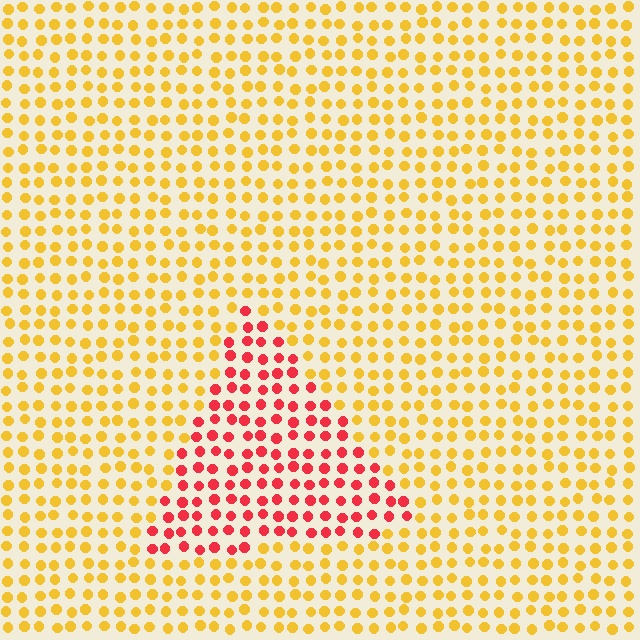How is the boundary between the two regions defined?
The boundary is defined purely by a slight shift in hue (about 52 degrees). Spacing, size, and orientation are identical on both sides.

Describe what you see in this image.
The image is filled with small yellow elements in a uniform arrangement. A triangle-shaped region is visible where the elements are tinted to a slightly different hue, forming a subtle color boundary.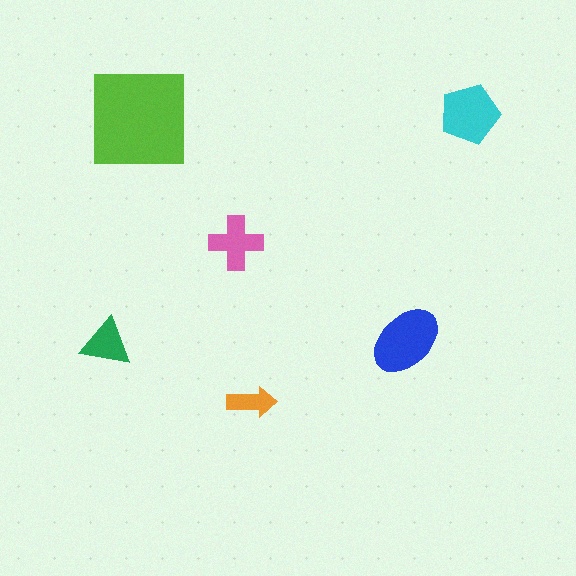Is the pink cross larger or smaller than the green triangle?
Larger.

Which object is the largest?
The lime square.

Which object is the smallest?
The orange arrow.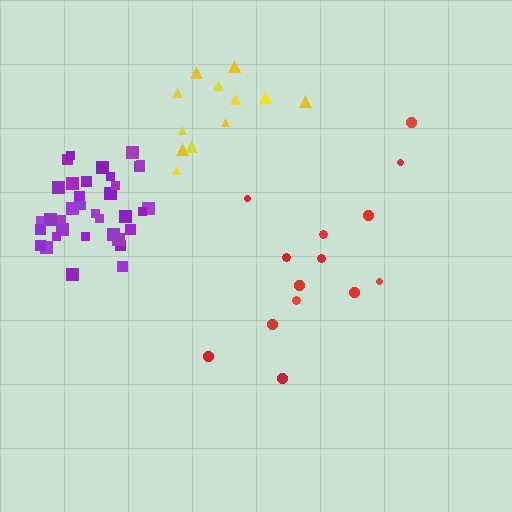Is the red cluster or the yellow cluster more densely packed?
Yellow.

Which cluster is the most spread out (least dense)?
Red.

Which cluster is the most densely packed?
Purple.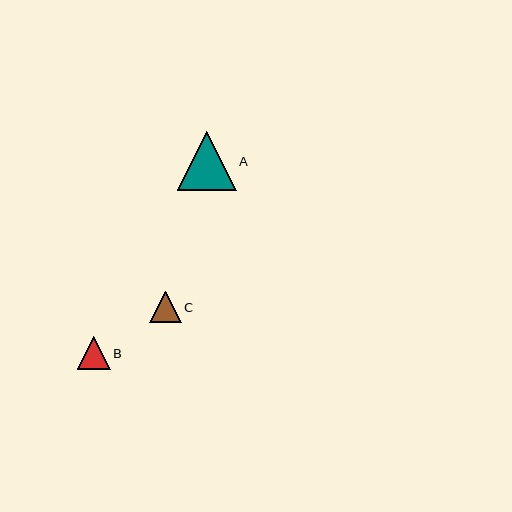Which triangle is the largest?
Triangle A is the largest with a size of approximately 59 pixels.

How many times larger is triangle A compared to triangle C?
Triangle A is approximately 1.9 times the size of triangle C.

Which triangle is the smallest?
Triangle C is the smallest with a size of approximately 32 pixels.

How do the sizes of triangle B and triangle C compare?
Triangle B and triangle C are approximately the same size.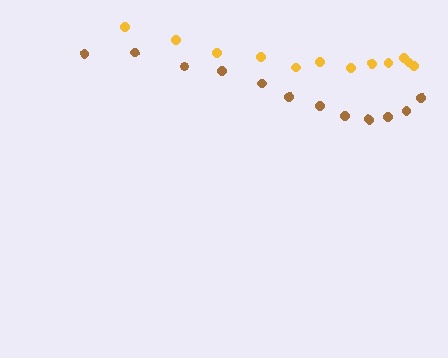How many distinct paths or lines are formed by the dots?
There are 2 distinct paths.